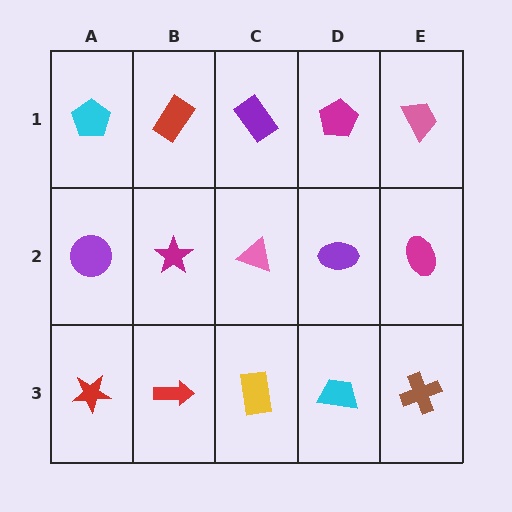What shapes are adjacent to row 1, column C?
A pink triangle (row 2, column C), a red rectangle (row 1, column B), a magenta pentagon (row 1, column D).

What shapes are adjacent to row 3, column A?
A purple circle (row 2, column A), a red arrow (row 3, column B).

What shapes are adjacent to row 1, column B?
A magenta star (row 2, column B), a cyan pentagon (row 1, column A), a purple rectangle (row 1, column C).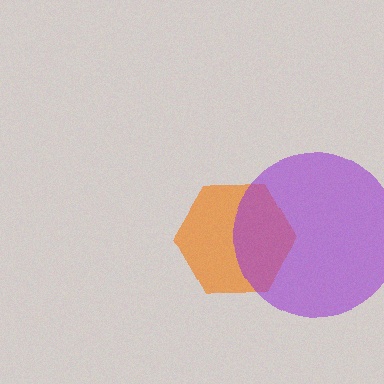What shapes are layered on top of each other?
The layered shapes are: an orange hexagon, a purple circle.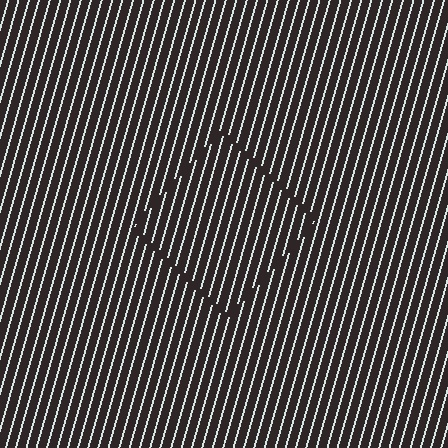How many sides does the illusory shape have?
4 sides — the line-ends trace a square.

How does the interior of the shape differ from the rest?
The interior of the shape contains the same grating, shifted by half a period — the contour is defined by the phase discontinuity where line-ends from the inner and outer gratings abut.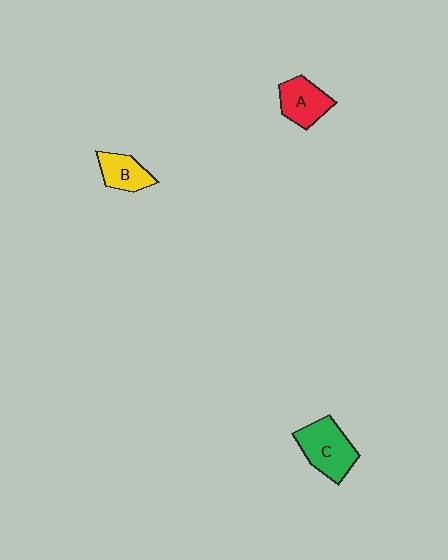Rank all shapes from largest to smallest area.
From largest to smallest: C (green), A (red), B (yellow).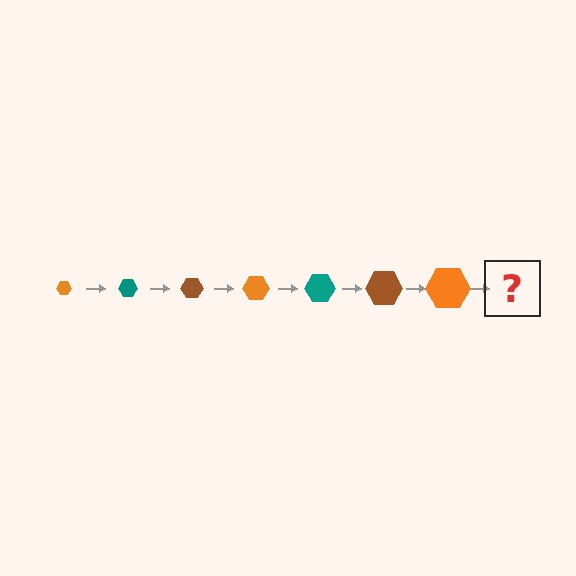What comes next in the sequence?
The next element should be a teal hexagon, larger than the previous one.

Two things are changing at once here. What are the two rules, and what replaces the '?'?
The two rules are that the hexagon grows larger each step and the color cycles through orange, teal, and brown. The '?' should be a teal hexagon, larger than the previous one.